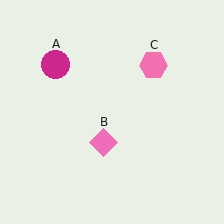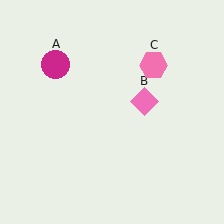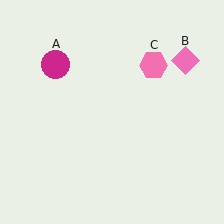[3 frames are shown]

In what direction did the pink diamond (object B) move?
The pink diamond (object B) moved up and to the right.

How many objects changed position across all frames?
1 object changed position: pink diamond (object B).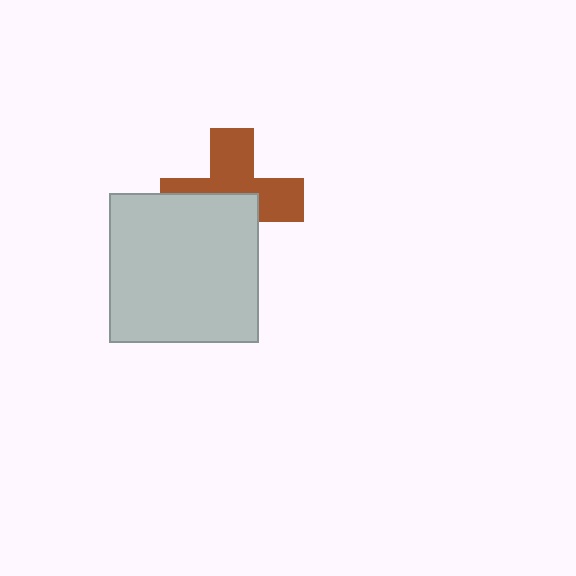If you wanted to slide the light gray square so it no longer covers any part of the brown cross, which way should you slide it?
Slide it down — that is the most direct way to separate the two shapes.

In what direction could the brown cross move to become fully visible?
The brown cross could move up. That would shift it out from behind the light gray square entirely.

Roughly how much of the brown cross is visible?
About half of it is visible (roughly 53%).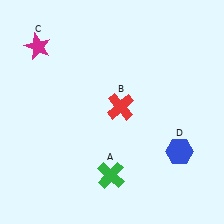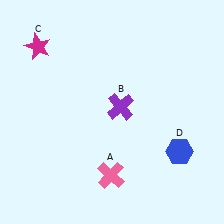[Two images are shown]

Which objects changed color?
A changed from green to pink. B changed from red to purple.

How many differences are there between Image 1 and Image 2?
There are 2 differences between the two images.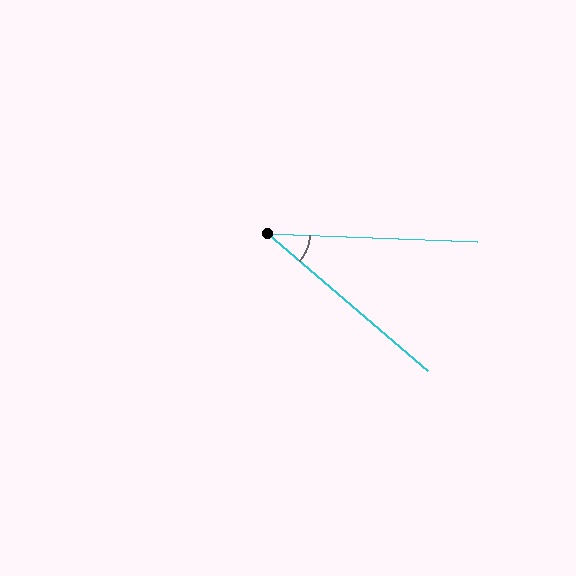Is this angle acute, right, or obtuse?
It is acute.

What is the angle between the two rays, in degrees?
Approximately 38 degrees.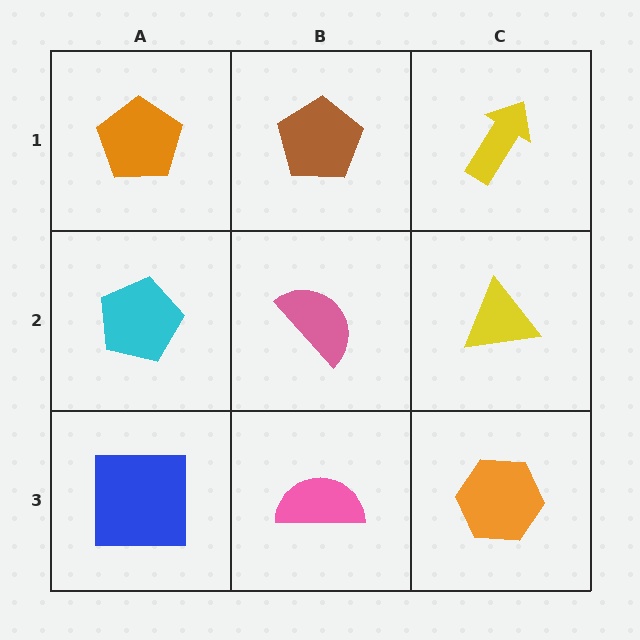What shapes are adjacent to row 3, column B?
A pink semicircle (row 2, column B), a blue square (row 3, column A), an orange hexagon (row 3, column C).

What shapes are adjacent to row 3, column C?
A yellow triangle (row 2, column C), a pink semicircle (row 3, column B).